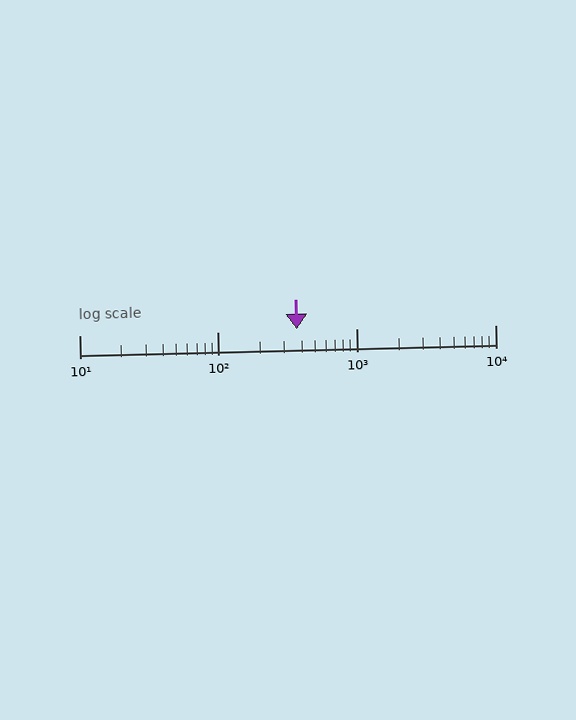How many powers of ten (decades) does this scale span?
The scale spans 3 decades, from 10 to 10000.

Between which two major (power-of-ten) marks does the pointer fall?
The pointer is between 100 and 1000.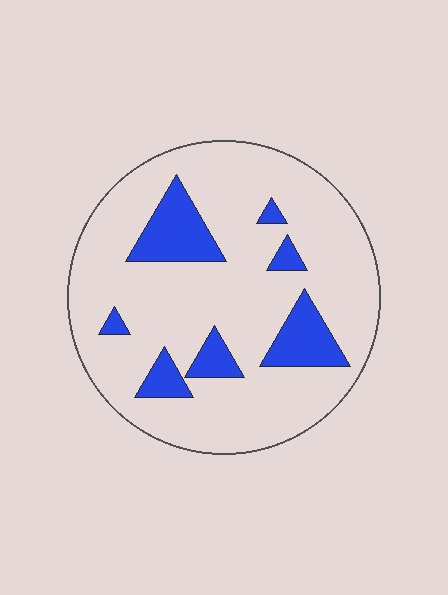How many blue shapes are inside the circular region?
7.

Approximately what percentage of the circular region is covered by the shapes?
Approximately 15%.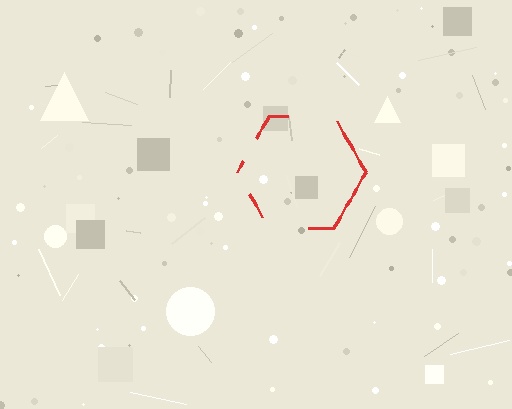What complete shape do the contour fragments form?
The contour fragments form a hexagon.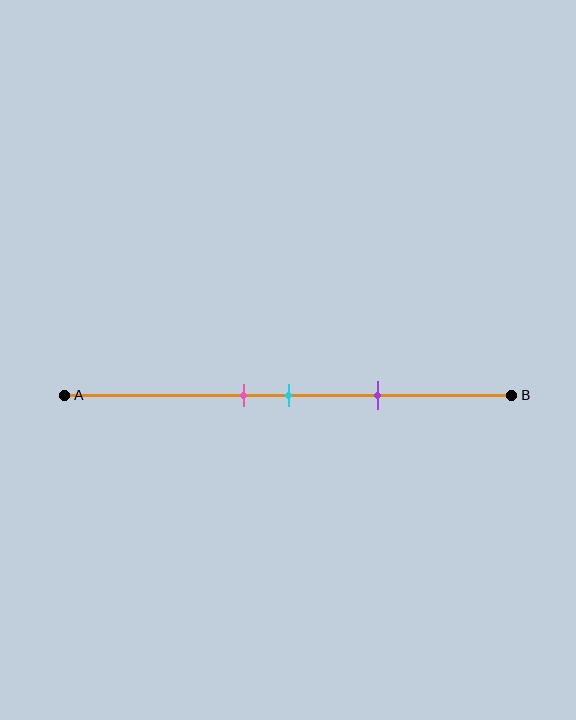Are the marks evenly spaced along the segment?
Yes, the marks are approximately evenly spaced.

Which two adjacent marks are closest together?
The pink and cyan marks are the closest adjacent pair.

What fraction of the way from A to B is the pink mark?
The pink mark is approximately 40% (0.4) of the way from A to B.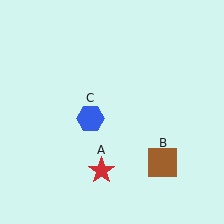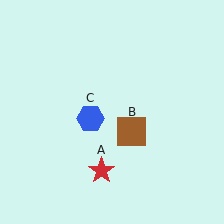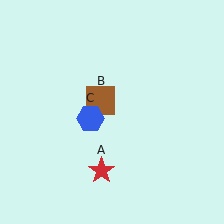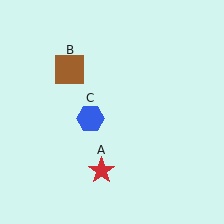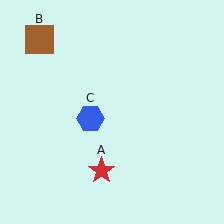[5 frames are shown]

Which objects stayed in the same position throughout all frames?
Red star (object A) and blue hexagon (object C) remained stationary.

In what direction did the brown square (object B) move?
The brown square (object B) moved up and to the left.